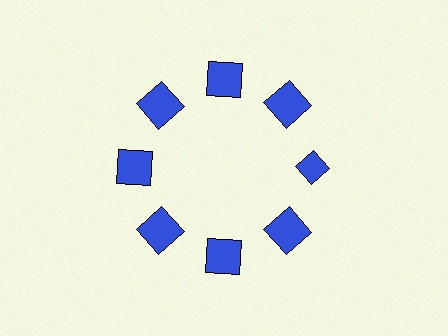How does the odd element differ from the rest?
It has a different shape: diamond instead of square.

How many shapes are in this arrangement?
There are 8 shapes arranged in a ring pattern.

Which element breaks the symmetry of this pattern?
The blue diamond at roughly the 3 o'clock position breaks the symmetry. All other shapes are blue squares.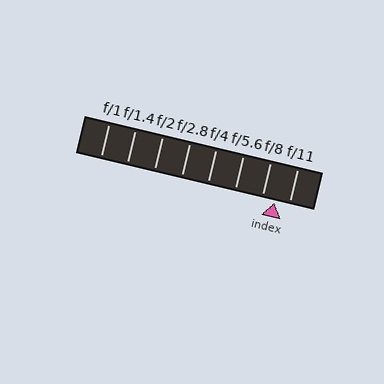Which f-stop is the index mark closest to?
The index mark is closest to f/8.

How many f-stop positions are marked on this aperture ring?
There are 8 f-stop positions marked.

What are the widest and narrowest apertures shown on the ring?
The widest aperture shown is f/1 and the narrowest is f/11.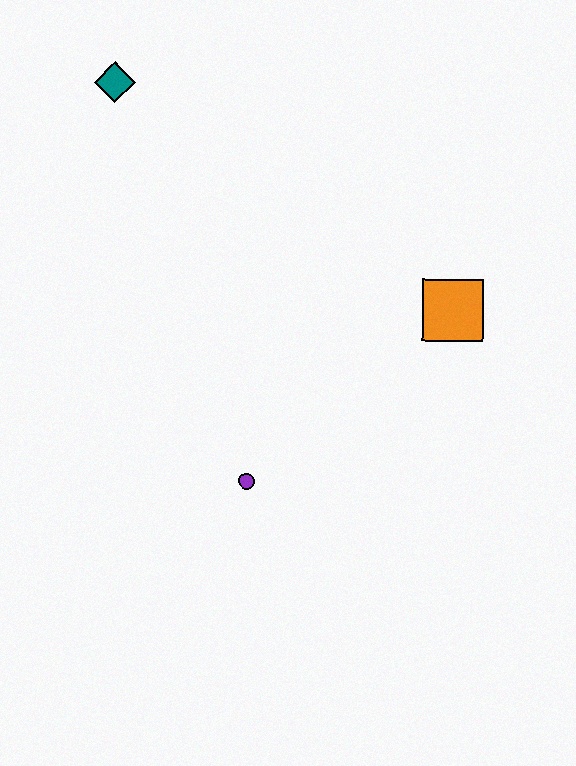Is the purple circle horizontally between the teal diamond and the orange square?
Yes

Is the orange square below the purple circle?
No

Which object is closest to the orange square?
The purple circle is closest to the orange square.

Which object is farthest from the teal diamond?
The purple circle is farthest from the teal diamond.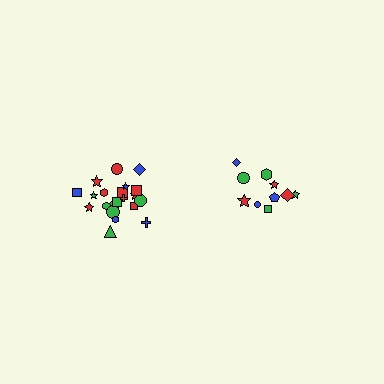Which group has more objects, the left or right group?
The left group.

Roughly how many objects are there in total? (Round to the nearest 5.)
Roughly 30 objects in total.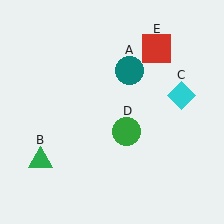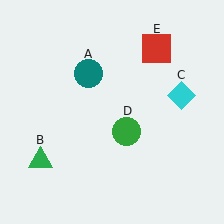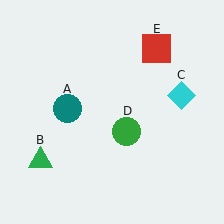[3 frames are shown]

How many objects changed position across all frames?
1 object changed position: teal circle (object A).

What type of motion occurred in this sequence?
The teal circle (object A) rotated counterclockwise around the center of the scene.